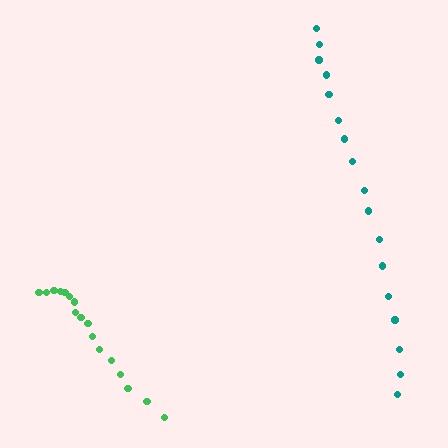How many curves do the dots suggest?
There are 2 distinct paths.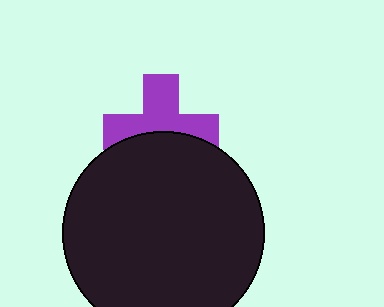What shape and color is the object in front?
The object in front is a black circle.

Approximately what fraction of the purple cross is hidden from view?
Roughly 41% of the purple cross is hidden behind the black circle.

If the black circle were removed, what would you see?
You would see the complete purple cross.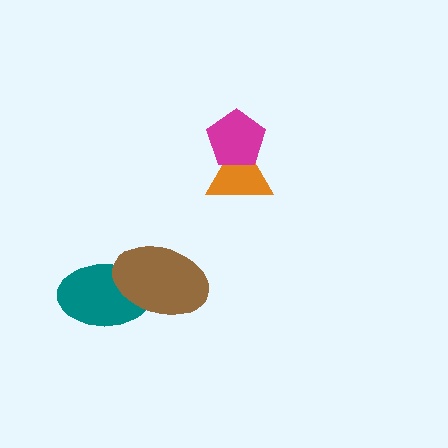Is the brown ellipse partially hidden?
No, no other shape covers it.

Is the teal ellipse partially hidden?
Yes, it is partially covered by another shape.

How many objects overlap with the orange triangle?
1 object overlaps with the orange triangle.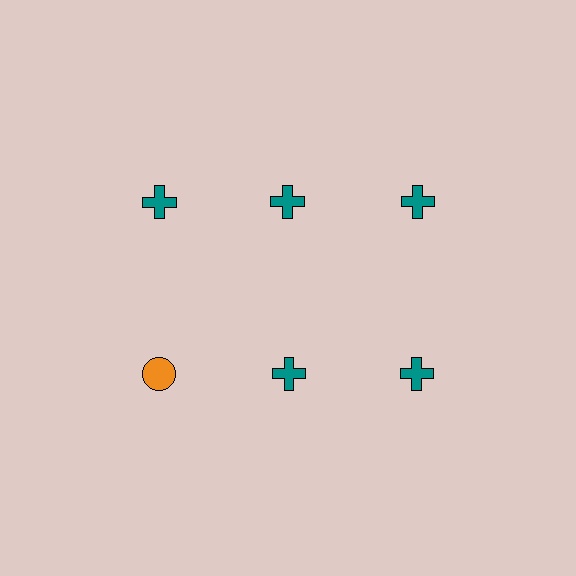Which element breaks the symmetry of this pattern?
The orange circle in the second row, leftmost column breaks the symmetry. All other shapes are teal crosses.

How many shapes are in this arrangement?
There are 6 shapes arranged in a grid pattern.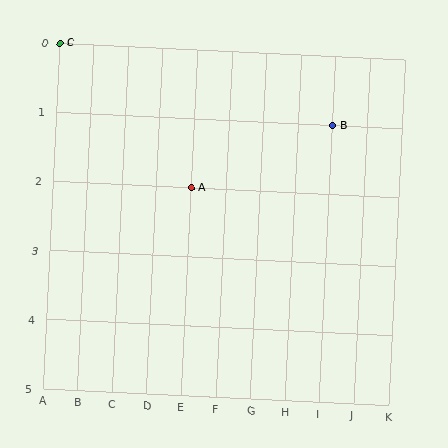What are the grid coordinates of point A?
Point A is at grid coordinates (E, 2).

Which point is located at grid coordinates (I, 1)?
Point B is at (I, 1).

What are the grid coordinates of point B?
Point B is at grid coordinates (I, 1).